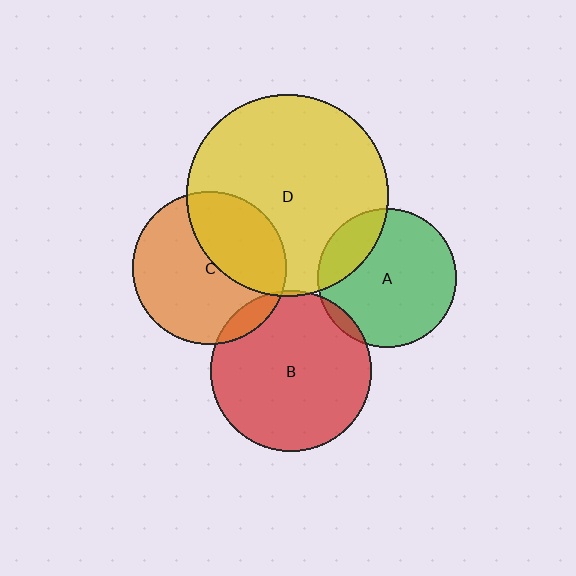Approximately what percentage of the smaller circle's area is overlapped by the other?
Approximately 5%.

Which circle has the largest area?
Circle D (yellow).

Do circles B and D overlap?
Yes.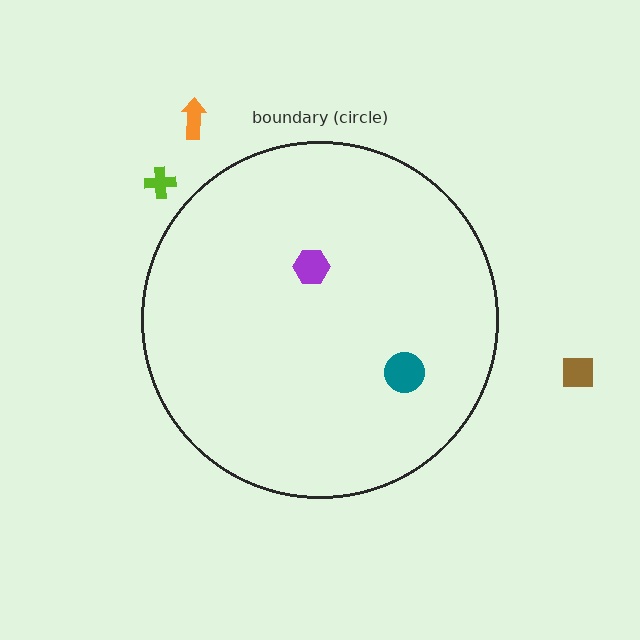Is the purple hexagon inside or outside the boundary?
Inside.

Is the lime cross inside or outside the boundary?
Outside.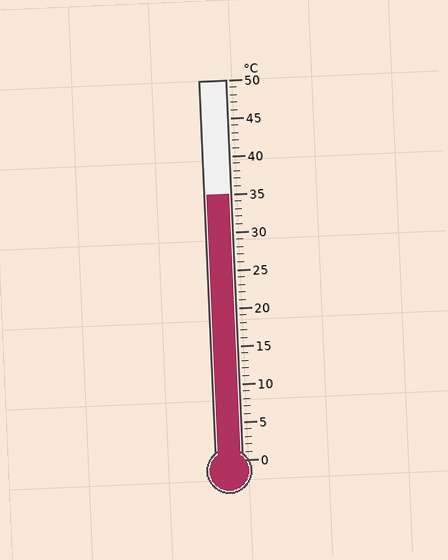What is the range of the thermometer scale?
The thermometer scale ranges from 0°C to 50°C.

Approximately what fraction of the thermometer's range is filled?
The thermometer is filled to approximately 70% of its range.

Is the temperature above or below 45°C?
The temperature is below 45°C.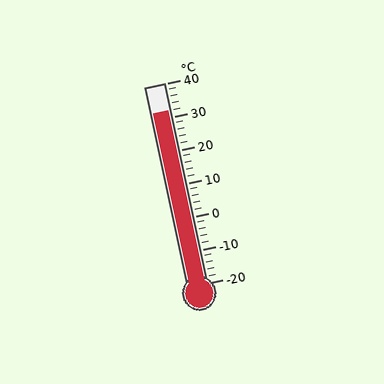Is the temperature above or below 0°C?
The temperature is above 0°C.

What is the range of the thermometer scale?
The thermometer scale ranges from -20°C to 40°C.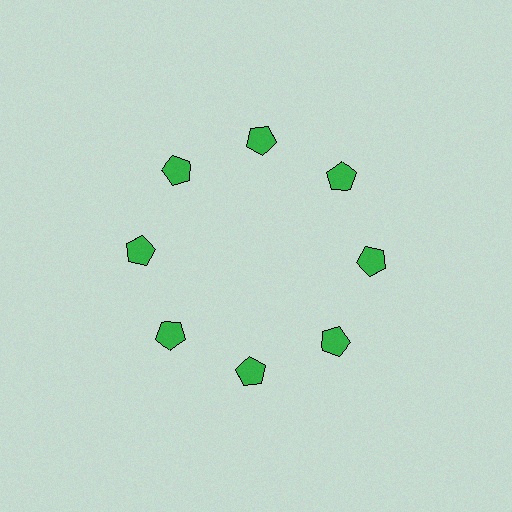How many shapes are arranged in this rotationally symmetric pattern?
There are 8 shapes, arranged in 8 groups of 1.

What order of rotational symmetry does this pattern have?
This pattern has 8-fold rotational symmetry.